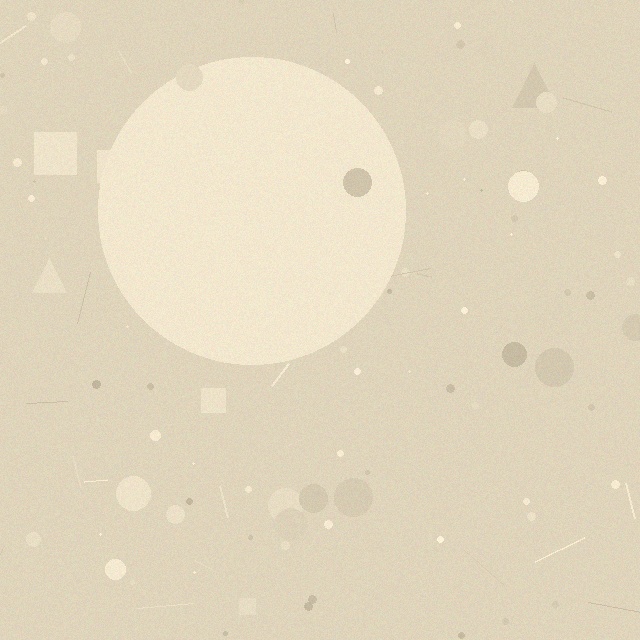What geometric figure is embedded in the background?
A circle is embedded in the background.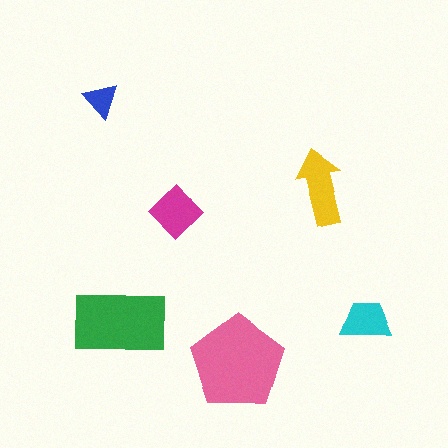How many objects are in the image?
There are 6 objects in the image.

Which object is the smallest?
The blue triangle.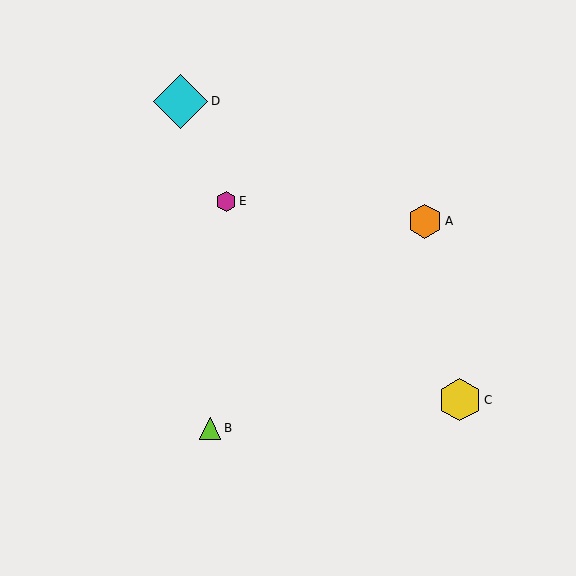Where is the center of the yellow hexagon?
The center of the yellow hexagon is at (460, 400).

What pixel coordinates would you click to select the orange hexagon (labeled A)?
Click at (425, 221) to select the orange hexagon A.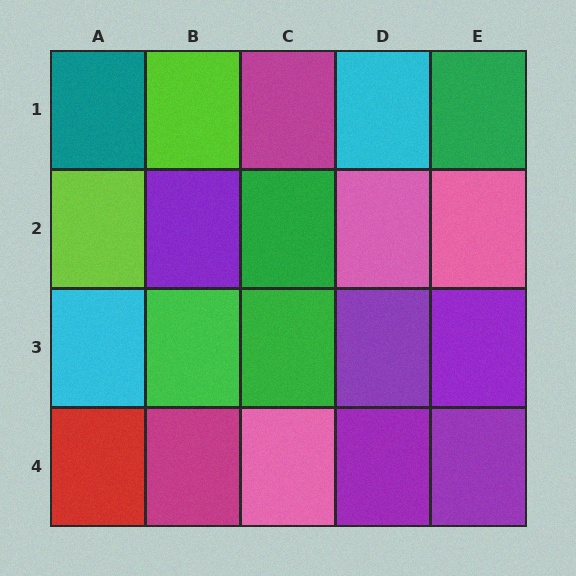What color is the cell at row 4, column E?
Purple.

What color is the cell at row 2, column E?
Pink.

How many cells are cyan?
2 cells are cyan.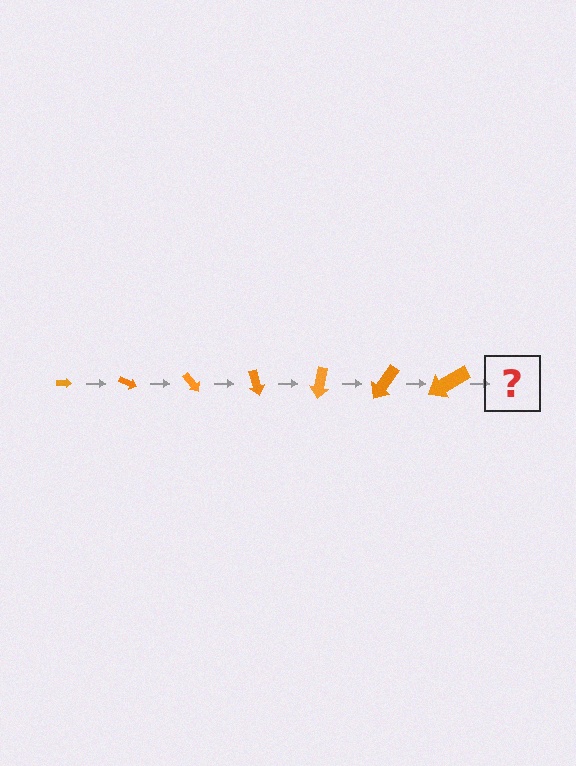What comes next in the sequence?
The next element should be an arrow, larger than the previous one and rotated 175 degrees from the start.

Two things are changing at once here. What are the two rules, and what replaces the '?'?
The two rules are that the arrow grows larger each step and it rotates 25 degrees each step. The '?' should be an arrow, larger than the previous one and rotated 175 degrees from the start.